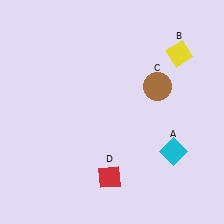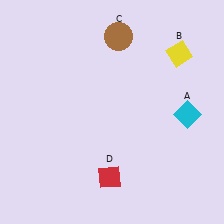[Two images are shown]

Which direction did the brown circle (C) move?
The brown circle (C) moved up.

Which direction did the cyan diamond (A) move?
The cyan diamond (A) moved up.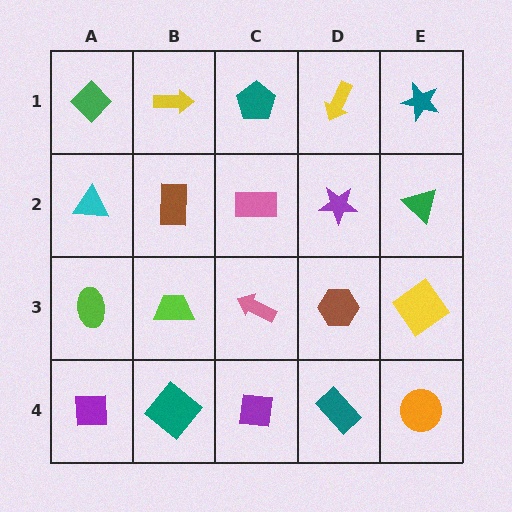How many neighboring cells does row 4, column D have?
3.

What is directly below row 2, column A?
A lime ellipse.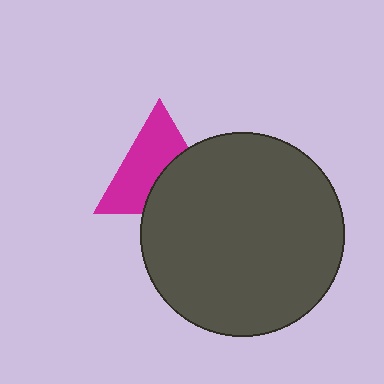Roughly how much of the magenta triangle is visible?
About half of it is visible (roughly 58%).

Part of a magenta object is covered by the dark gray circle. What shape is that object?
It is a triangle.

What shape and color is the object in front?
The object in front is a dark gray circle.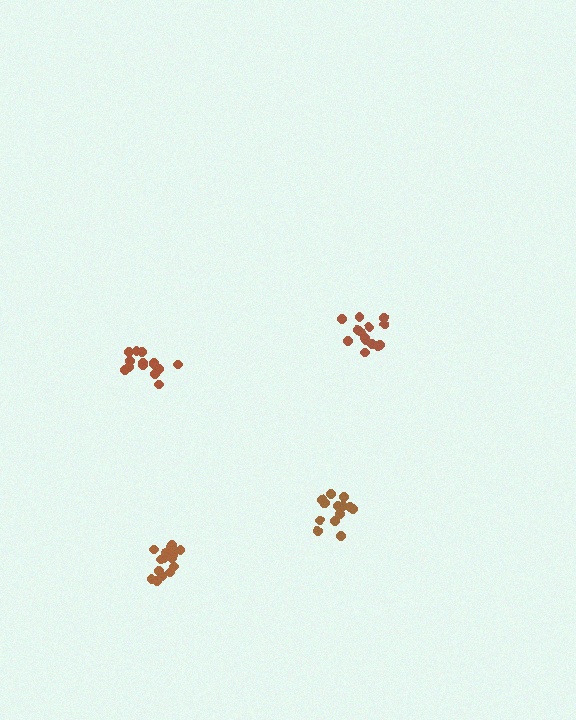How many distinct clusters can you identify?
There are 4 distinct clusters.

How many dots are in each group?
Group 1: 13 dots, Group 2: 14 dots, Group 3: 16 dots, Group 4: 14 dots (57 total).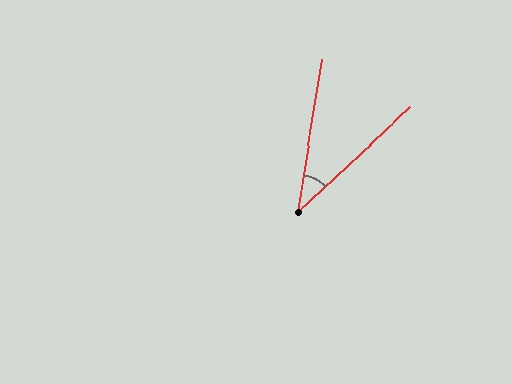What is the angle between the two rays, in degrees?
Approximately 38 degrees.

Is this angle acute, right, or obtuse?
It is acute.